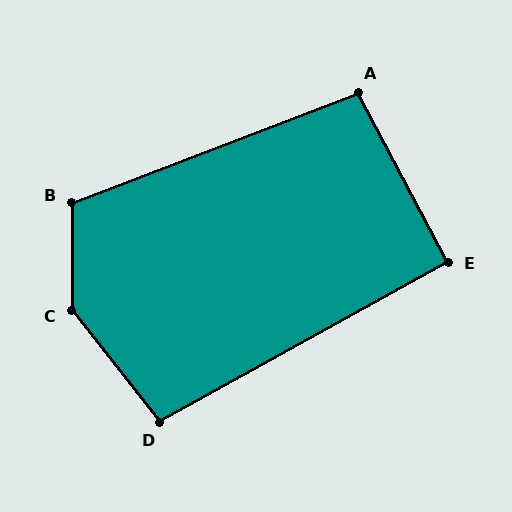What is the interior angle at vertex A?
Approximately 97 degrees (obtuse).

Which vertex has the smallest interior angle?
E, at approximately 91 degrees.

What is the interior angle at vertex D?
Approximately 99 degrees (obtuse).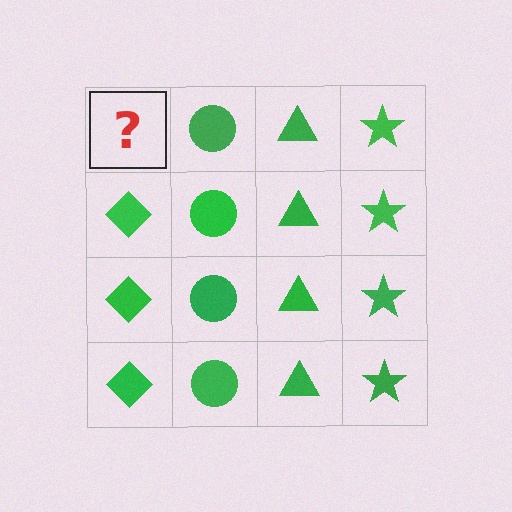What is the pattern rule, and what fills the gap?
The rule is that each column has a consistent shape. The gap should be filled with a green diamond.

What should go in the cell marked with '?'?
The missing cell should contain a green diamond.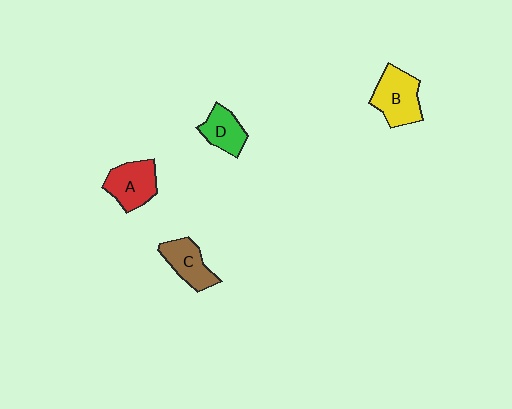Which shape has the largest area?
Shape B (yellow).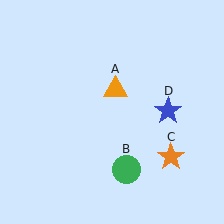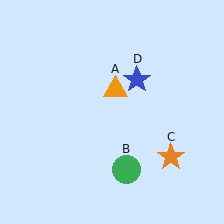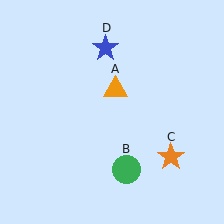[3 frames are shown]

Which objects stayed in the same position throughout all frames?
Orange triangle (object A) and green circle (object B) and orange star (object C) remained stationary.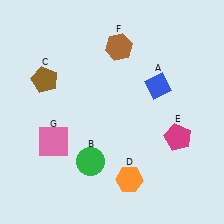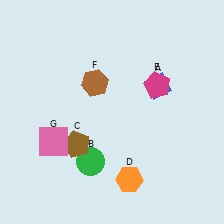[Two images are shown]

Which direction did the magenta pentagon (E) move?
The magenta pentagon (E) moved up.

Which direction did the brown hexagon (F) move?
The brown hexagon (F) moved down.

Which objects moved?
The objects that moved are: the brown pentagon (C), the magenta pentagon (E), the brown hexagon (F).